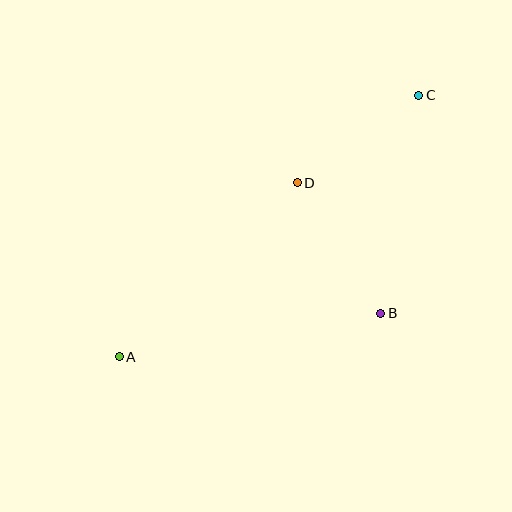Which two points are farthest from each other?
Points A and C are farthest from each other.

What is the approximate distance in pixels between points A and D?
The distance between A and D is approximately 249 pixels.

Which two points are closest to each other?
Points C and D are closest to each other.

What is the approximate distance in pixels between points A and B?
The distance between A and B is approximately 265 pixels.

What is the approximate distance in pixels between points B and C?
The distance between B and C is approximately 221 pixels.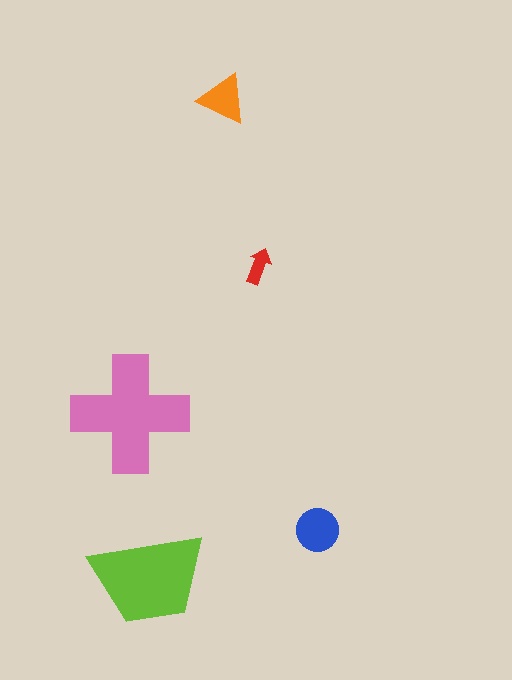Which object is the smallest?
The red arrow.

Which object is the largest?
The pink cross.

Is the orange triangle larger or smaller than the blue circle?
Smaller.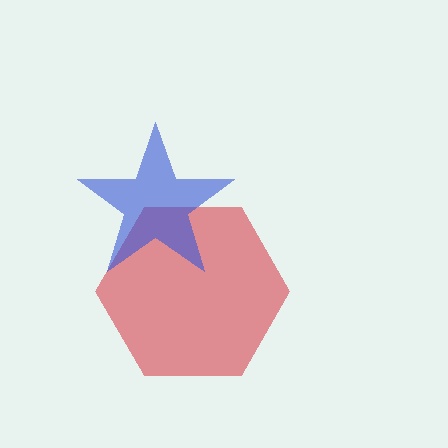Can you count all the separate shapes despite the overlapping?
Yes, there are 2 separate shapes.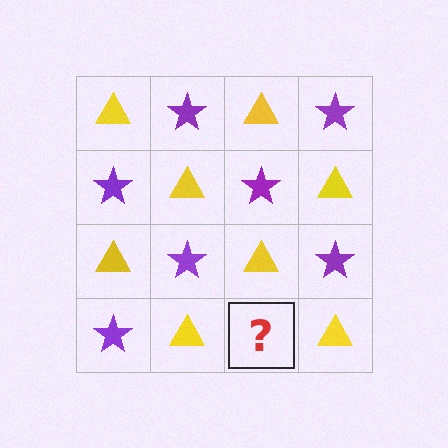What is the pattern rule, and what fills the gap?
The rule is that it alternates yellow triangle and purple star in a checkerboard pattern. The gap should be filled with a purple star.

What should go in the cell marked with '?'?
The missing cell should contain a purple star.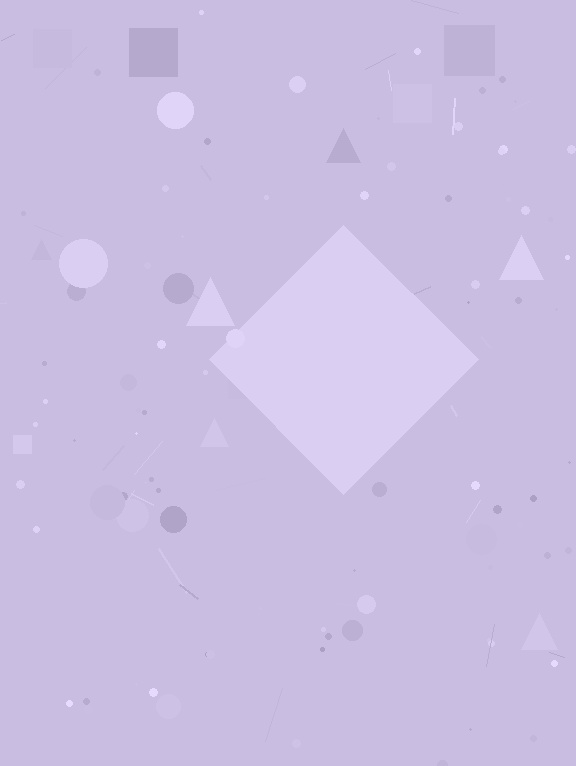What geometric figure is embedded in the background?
A diamond is embedded in the background.